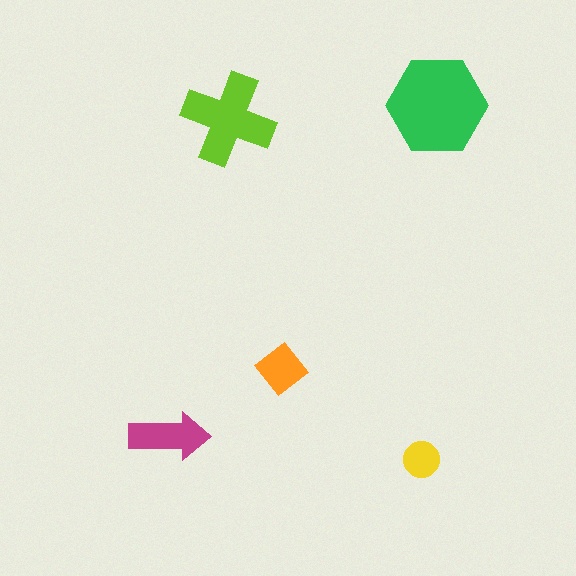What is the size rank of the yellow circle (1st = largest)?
5th.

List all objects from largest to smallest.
The green hexagon, the lime cross, the magenta arrow, the orange diamond, the yellow circle.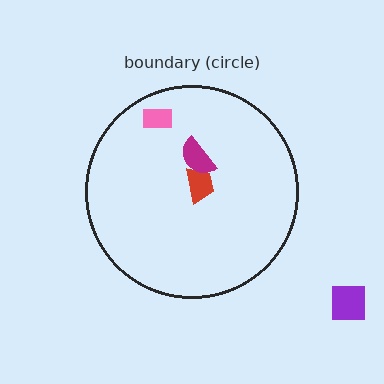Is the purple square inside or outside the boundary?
Outside.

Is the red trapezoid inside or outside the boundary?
Inside.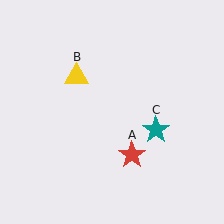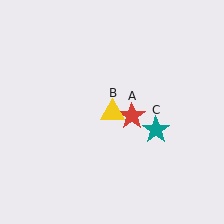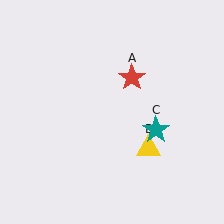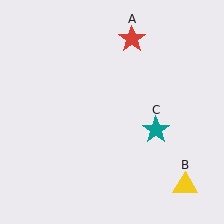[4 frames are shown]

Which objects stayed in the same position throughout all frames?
Teal star (object C) remained stationary.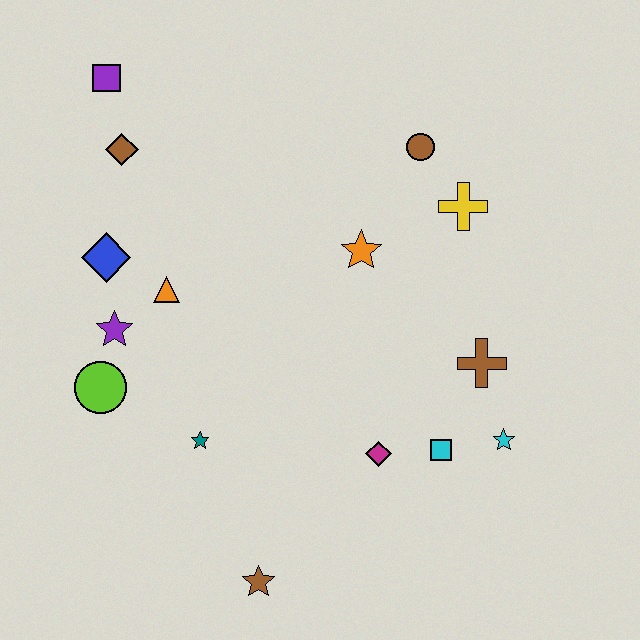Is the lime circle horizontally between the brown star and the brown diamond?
No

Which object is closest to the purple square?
The brown diamond is closest to the purple square.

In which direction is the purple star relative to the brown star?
The purple star is above the brown star.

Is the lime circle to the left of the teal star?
Yes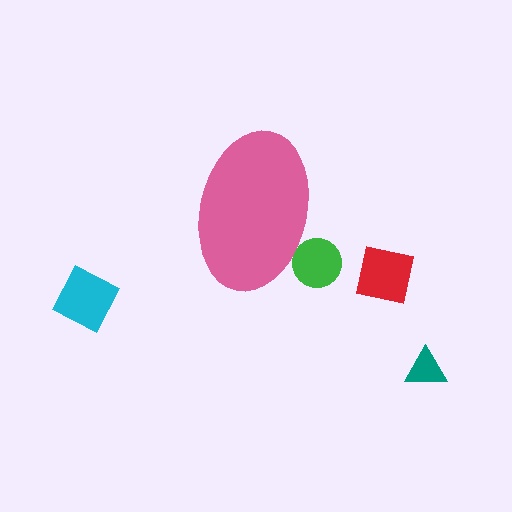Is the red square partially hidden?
No, the red square is fully visible.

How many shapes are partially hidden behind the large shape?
1 shape is partially hidden.